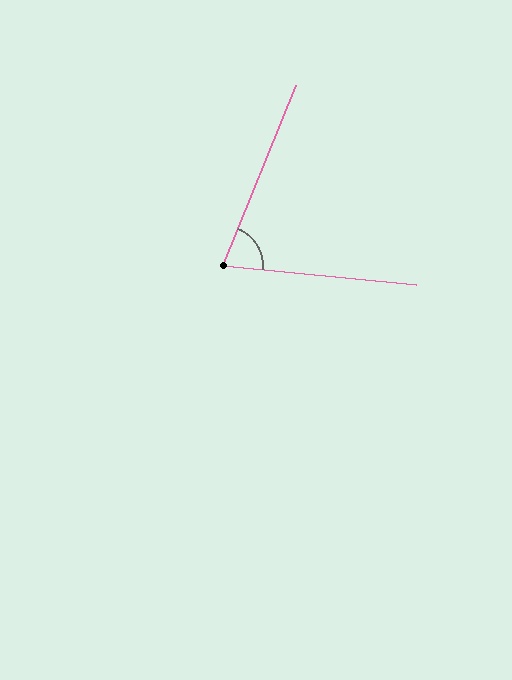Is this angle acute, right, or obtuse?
It is acute.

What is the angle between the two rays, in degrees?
Approximately 73 degrees.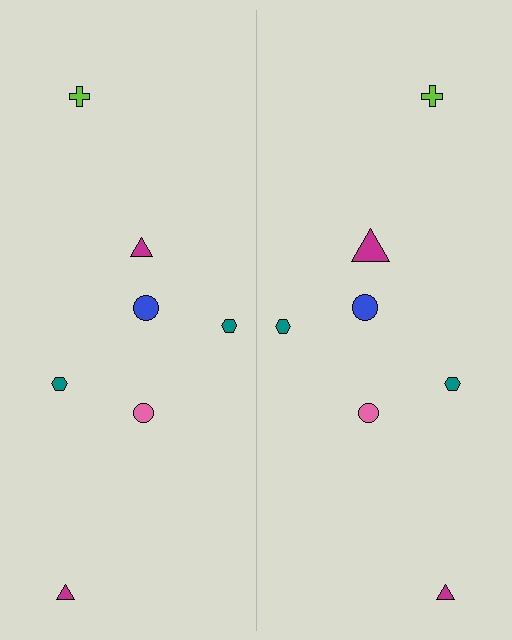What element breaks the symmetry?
The magenta triangle on the right side has a different size than its mirror counterpart.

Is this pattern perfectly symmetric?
No, the pattern is not perfectly symmetric. The magenta triangle on the right side has a different size than its mirror counterpart.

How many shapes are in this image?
There are 14 shapes in this image.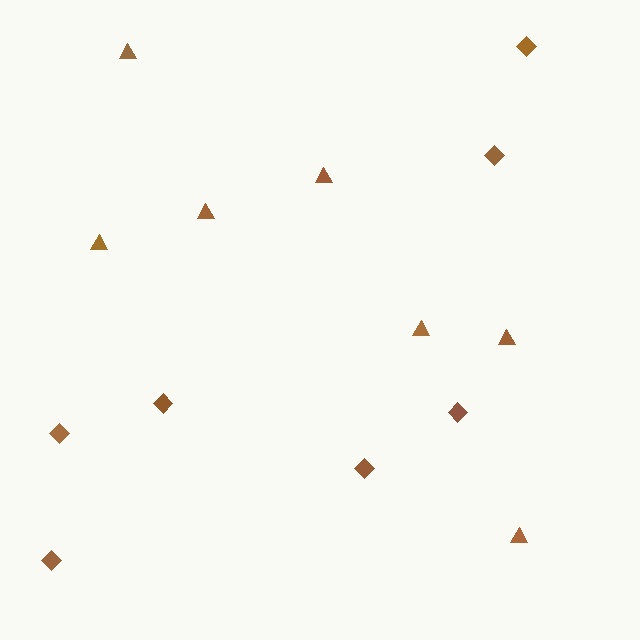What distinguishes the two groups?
There are 2 groups: one group of triangles (7) and one group of diamonds (7).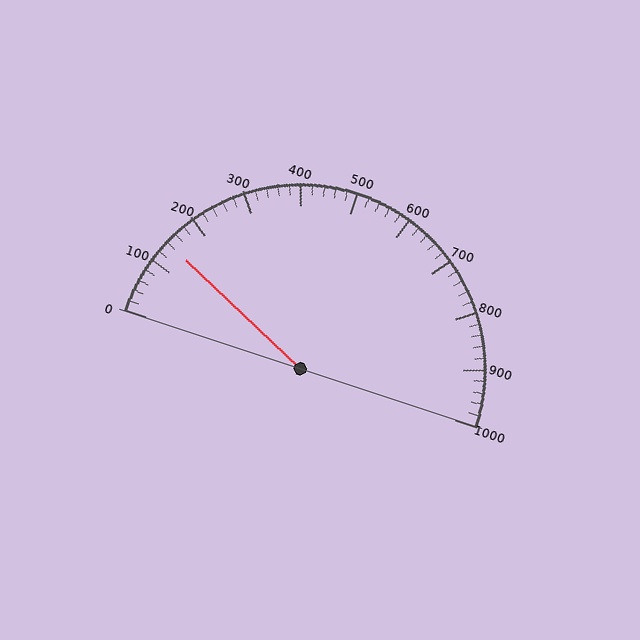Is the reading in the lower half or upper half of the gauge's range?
The reading is in the lower half of the range (0 to 1000).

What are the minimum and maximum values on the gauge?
The gauge ranges from 0 to 1000.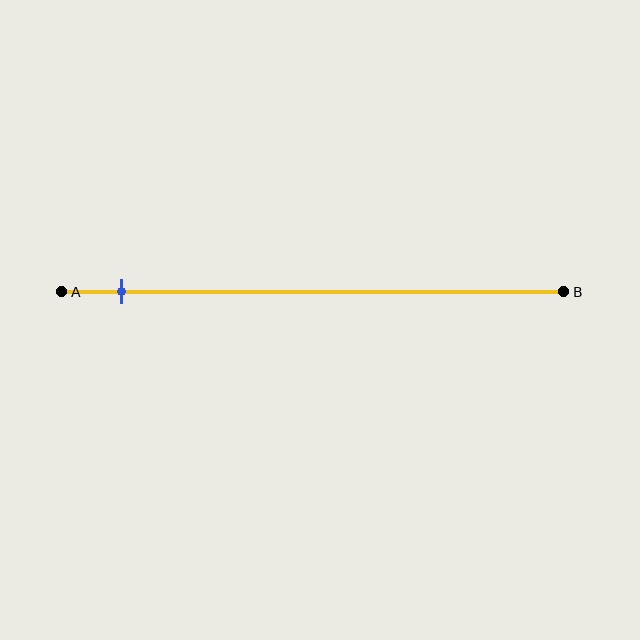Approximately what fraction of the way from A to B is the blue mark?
The blue mark is approximately 10% of the way from A to B.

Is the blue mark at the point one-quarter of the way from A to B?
No, the mark is at about 10% from A, not at the 25% one-quarter point.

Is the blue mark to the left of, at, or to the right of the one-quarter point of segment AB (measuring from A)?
The blue mark is to the left of the one-quarter point of segment AB.